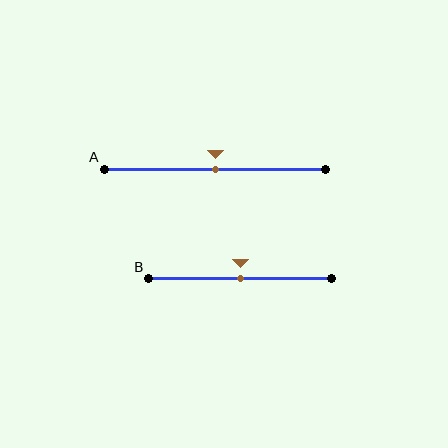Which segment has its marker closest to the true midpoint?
Segment A has its marker closest to the true midpoint.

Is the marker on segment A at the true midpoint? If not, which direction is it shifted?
Yes, the marker on segment A is at the true midpoint.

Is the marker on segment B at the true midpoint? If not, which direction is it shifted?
Yes, the marker on segment B is at the true midpoint.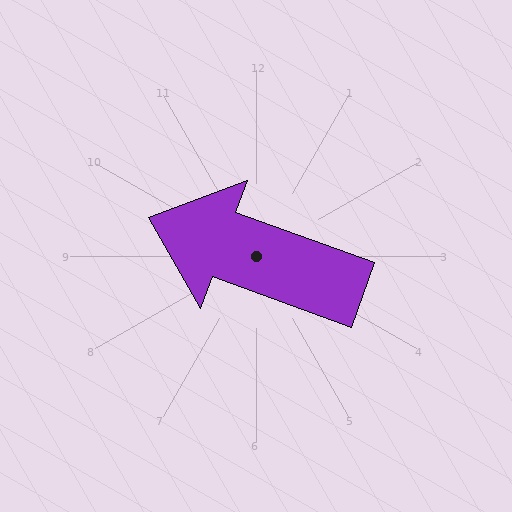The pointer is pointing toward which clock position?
Roughly 10 o'clock.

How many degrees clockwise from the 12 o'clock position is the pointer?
Approximately 290 degrees.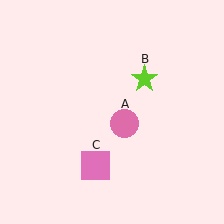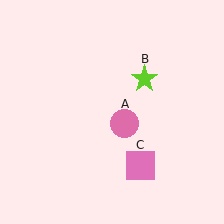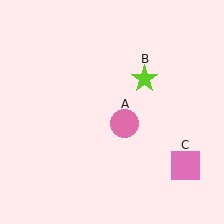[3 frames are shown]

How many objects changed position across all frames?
1 object changed position: pink square (object C).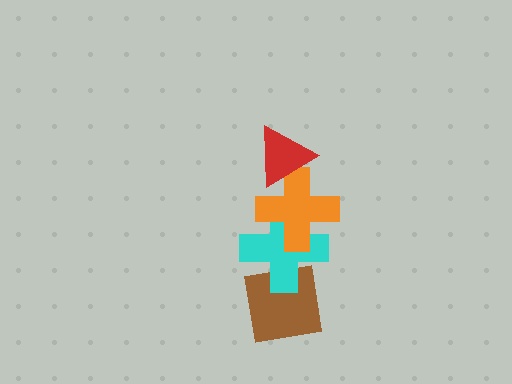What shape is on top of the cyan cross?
The orange cross is on top of the cyan cross.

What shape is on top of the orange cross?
The red triangle is on top of the orange cross.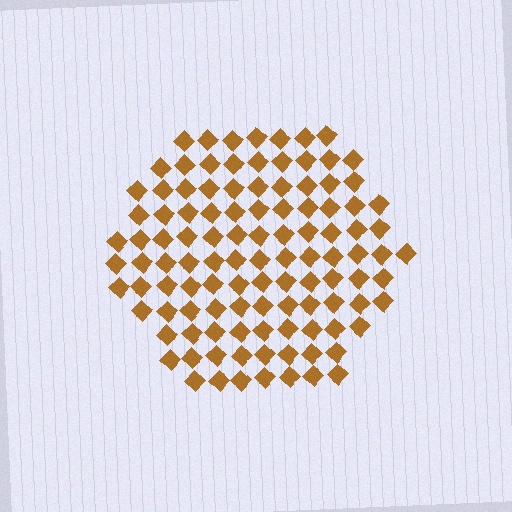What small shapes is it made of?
It is made of small diamonds.